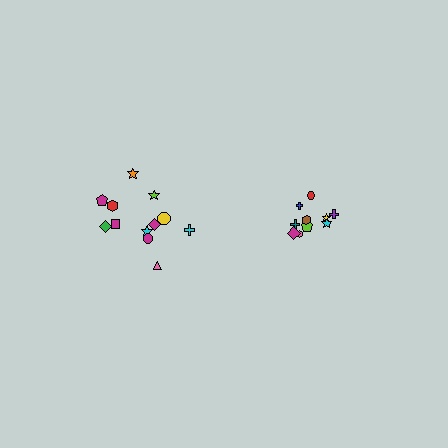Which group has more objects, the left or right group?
The left group.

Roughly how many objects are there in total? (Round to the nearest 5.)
Roughly 20 objects in total.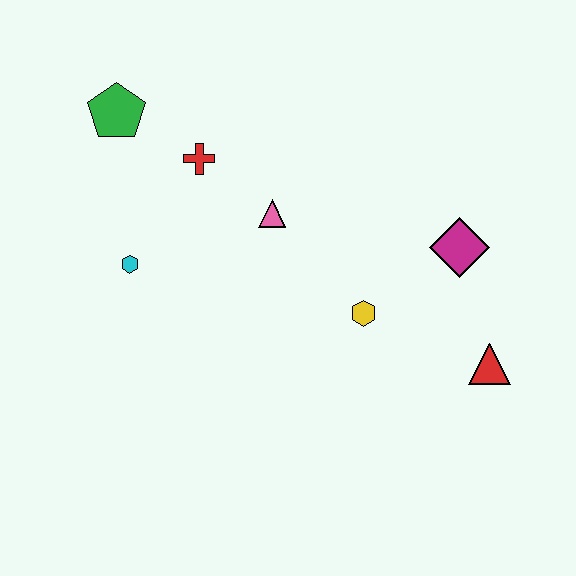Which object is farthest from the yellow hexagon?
The green pentagon is farthest from the yellow hexagon.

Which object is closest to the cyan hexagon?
The red cross is closest to the cyan hexagon.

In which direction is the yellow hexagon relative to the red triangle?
The yellow hexagon is to the left of the red triangle.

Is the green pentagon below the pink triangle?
No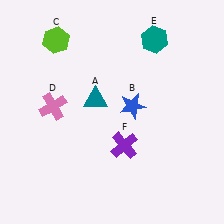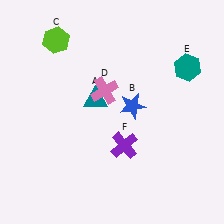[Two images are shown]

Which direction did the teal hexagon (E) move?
The teal hexagon (E) moved right.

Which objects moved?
The objects that moved are: the pink cross (D), the teal hexagon (E).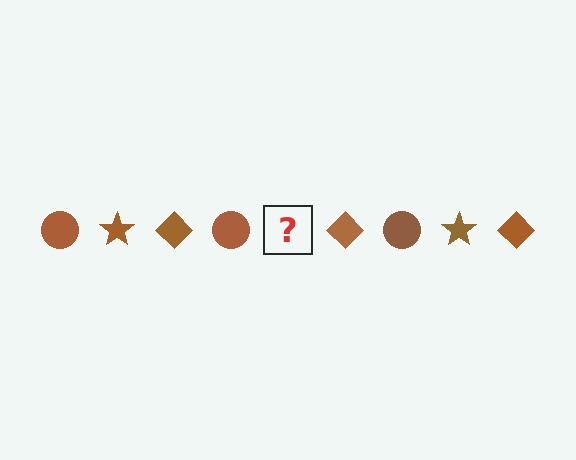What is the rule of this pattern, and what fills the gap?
The rule is that the pattern cycles through circle, star, diamond shapes in brown. The gap should be filled with a brown star.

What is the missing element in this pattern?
The missing element is a brown star.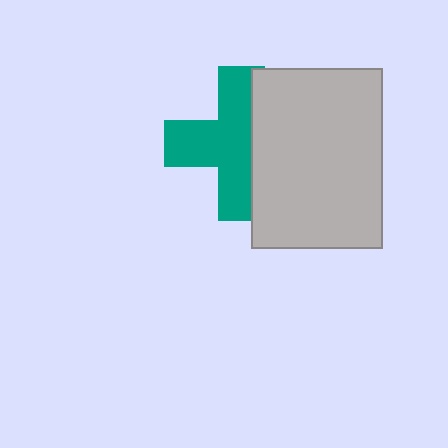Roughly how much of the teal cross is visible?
About half of it is visible (roughly 63%).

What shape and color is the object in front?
The object in front is a light gray rectangle.